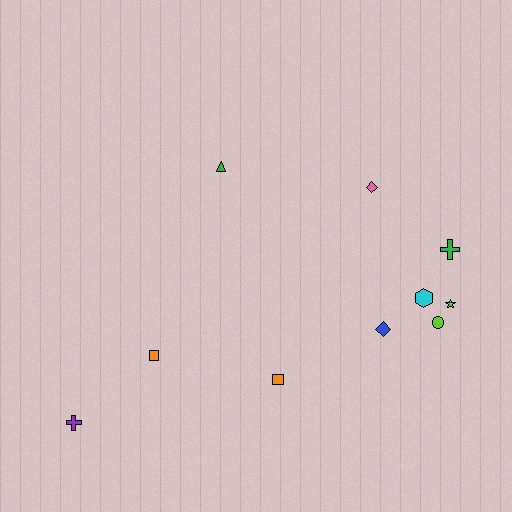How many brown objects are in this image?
There are no brown objects.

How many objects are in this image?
There are 10 objects.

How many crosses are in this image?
There are 2 crosses.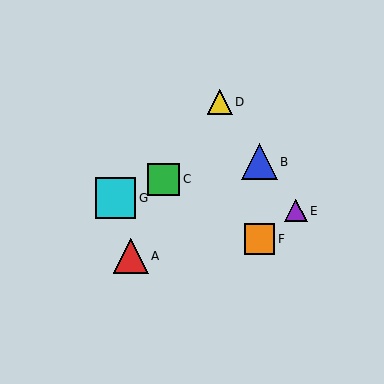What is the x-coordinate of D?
Object D is at x≈220.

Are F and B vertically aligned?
Yes, both are at x≈259.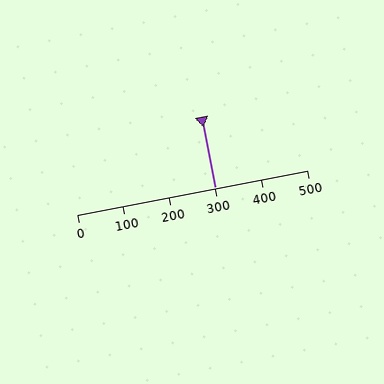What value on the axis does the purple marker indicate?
The marker indicates approximately 300.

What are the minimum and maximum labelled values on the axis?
The axis runs from 0 to 500.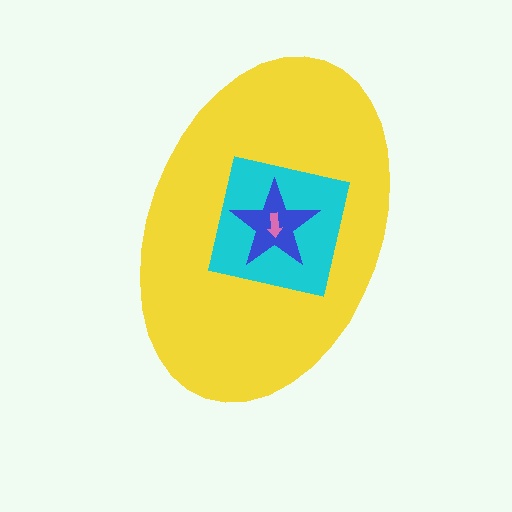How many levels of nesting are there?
4.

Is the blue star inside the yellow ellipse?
Yes.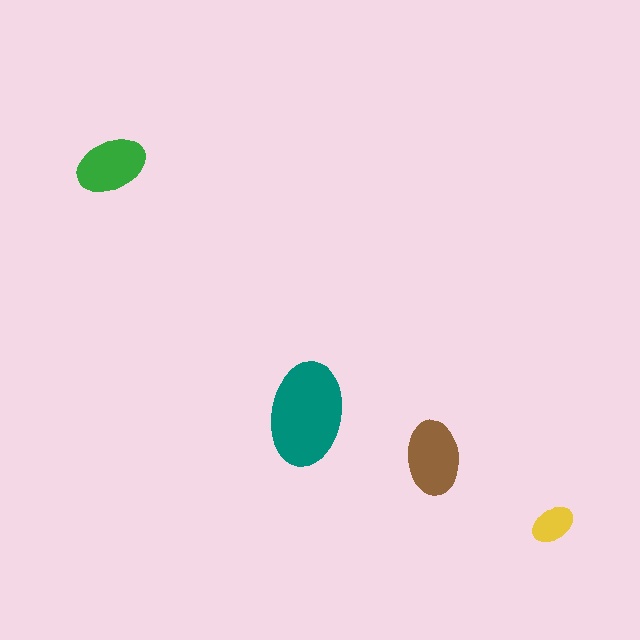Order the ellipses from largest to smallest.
the teal one, the brown one, the green one, the yellow one.